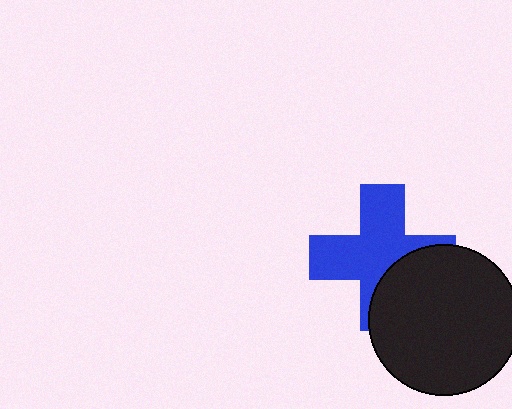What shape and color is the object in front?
The object in front is a black circle.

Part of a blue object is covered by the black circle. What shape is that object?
It is a cross.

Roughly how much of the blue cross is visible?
Most of it is visible (roughly 66%).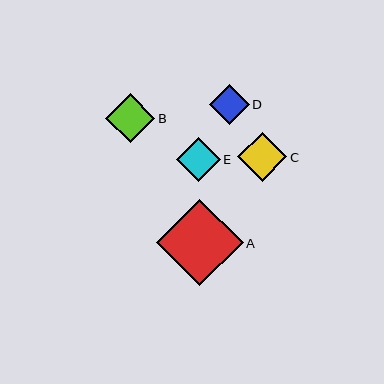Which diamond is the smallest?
Diamond D is the smallest with a size of approximately 40 pixels.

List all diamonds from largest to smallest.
From largest to smallest: A, C, B, E, D.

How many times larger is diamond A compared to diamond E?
Diamond A is approximately 2.0 times the size of diamond E.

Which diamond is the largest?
Diamond A is the largest with a size of approximately 86 pixels.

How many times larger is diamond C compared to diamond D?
Diamond C is approximately 1.2 times the size of diamond D.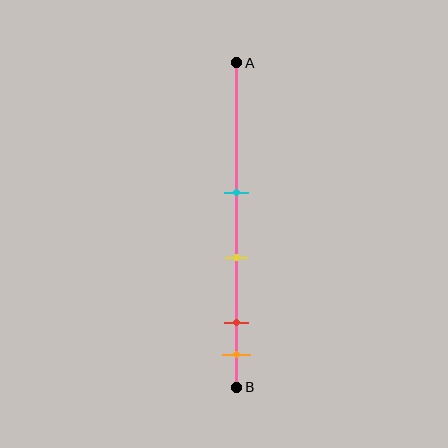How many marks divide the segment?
There are 4 marks dividing the segment.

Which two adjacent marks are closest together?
The red and orange marks are the closest adjacent pair.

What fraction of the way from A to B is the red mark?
The red mark is approximately 80% (0.8) of the way from A to B.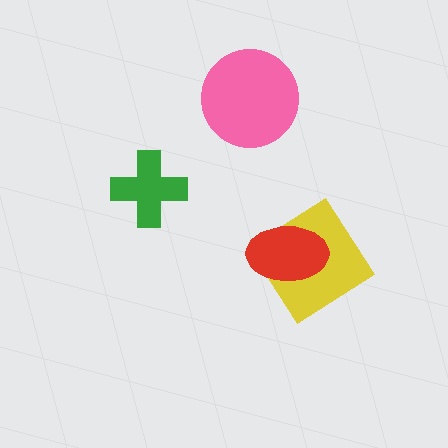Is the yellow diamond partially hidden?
Yes, it is partially covered by another shape.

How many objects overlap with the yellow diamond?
1 object overlaps with the yellow diamond.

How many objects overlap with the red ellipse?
1 object overlaps with the red ellipse.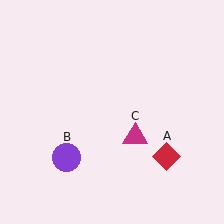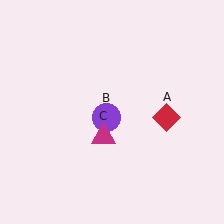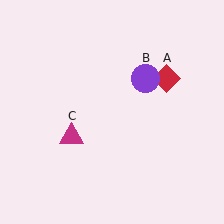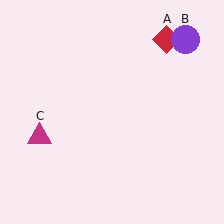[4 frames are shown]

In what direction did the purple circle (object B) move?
The purple circle (object B) moved up and to the right.